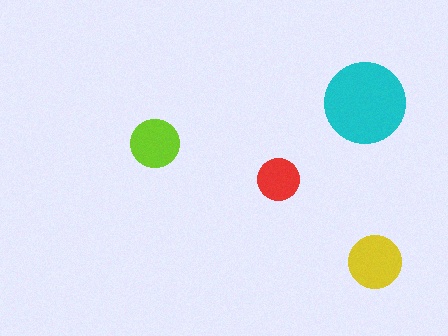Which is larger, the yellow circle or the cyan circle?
The cyan one.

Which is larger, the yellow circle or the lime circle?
The yellow one.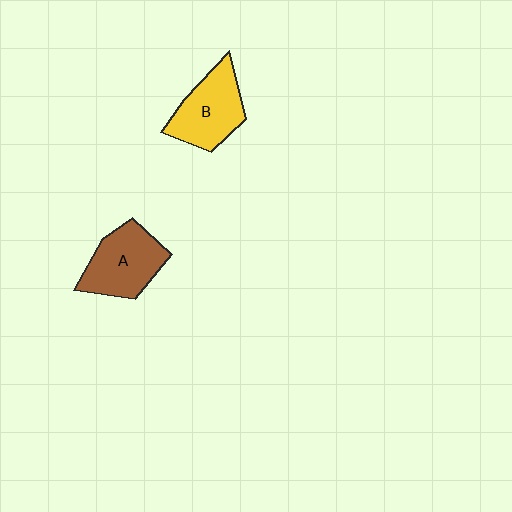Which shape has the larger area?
Shape A (brown).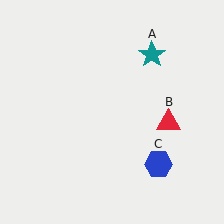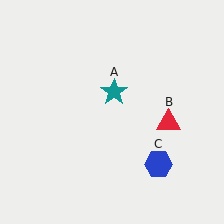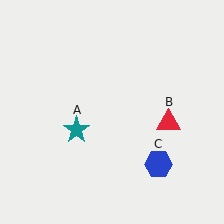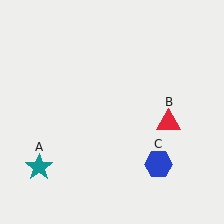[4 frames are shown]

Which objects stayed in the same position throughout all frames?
Red triangle (object B) and blue hexagon (object C) remained stationary.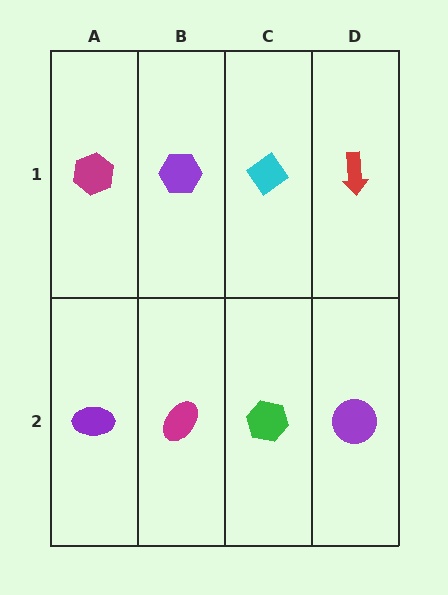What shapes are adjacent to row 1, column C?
A green hexagon (row 2, column C), a purple hexagon (row 1, column B), a red arrow (row 1, column D).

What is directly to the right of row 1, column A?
A purple hexagon.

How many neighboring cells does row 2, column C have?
3.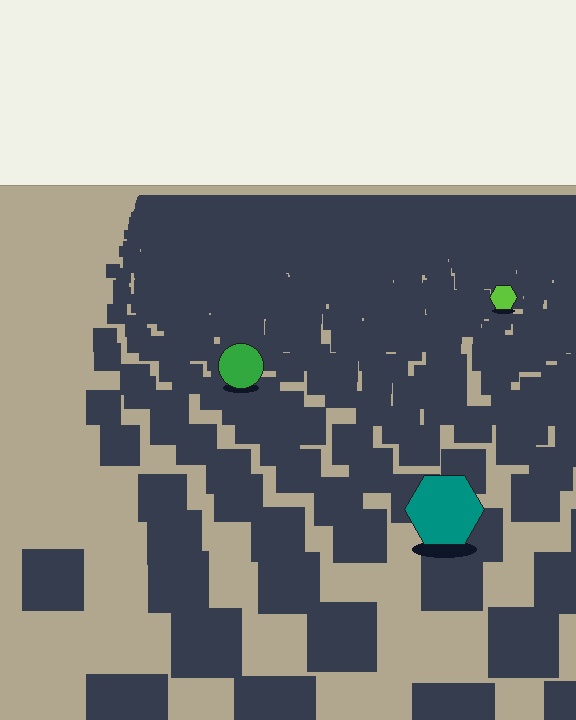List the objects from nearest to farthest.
From nearest to farthest: the teal hexagon, the green circle, the lime hexagon.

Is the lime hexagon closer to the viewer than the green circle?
No. The green circle is closer — you can tell from the texture gradient: the ground texture is coarser near it.